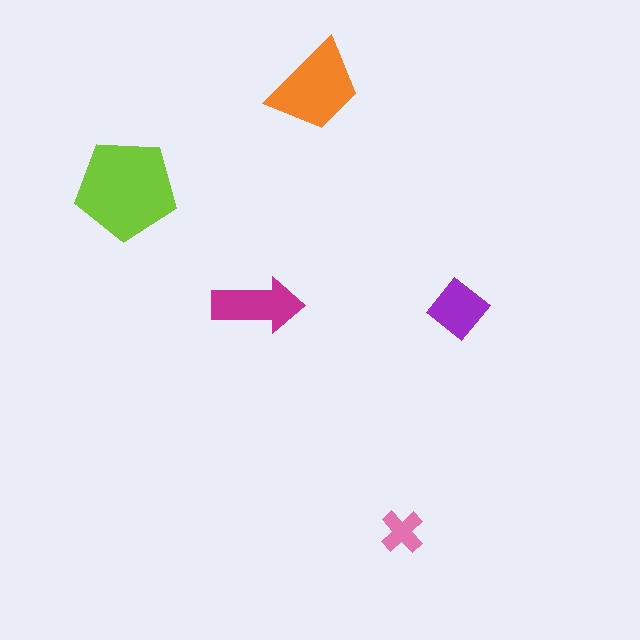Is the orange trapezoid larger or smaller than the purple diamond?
Larger.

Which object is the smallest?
The pink cross.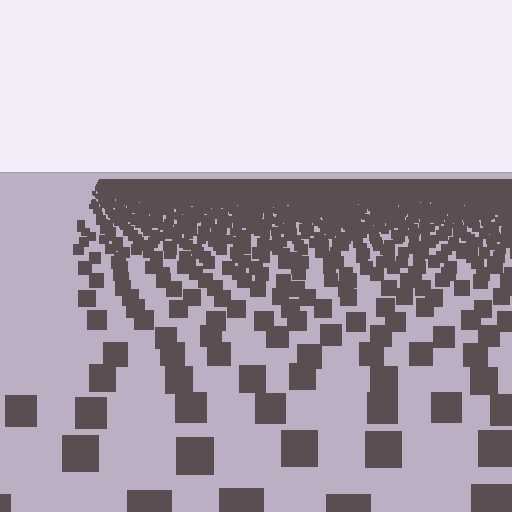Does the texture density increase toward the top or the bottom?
Density increases toward the top.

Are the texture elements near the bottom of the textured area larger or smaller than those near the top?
Larger. Near the bottom, elements are closer to the viewer and appear at a bigger on-screen size.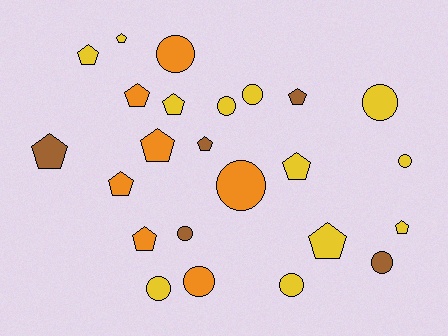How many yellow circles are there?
There are 6 yellow circles.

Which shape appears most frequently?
Pentagon, with 13 objects.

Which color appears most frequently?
Yellow, with 12 objects.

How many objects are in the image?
There are 24 objects.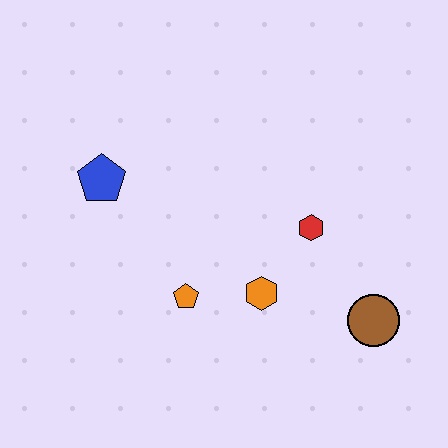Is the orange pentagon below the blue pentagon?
Yes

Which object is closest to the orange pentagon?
The orange hexagon is closest to the orange pentagon.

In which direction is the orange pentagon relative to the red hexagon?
The orange pentagon is to the left of the red hexagon.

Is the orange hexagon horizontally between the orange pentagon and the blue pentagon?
No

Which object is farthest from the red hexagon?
The blue pentagon is farthest from the red hexagon.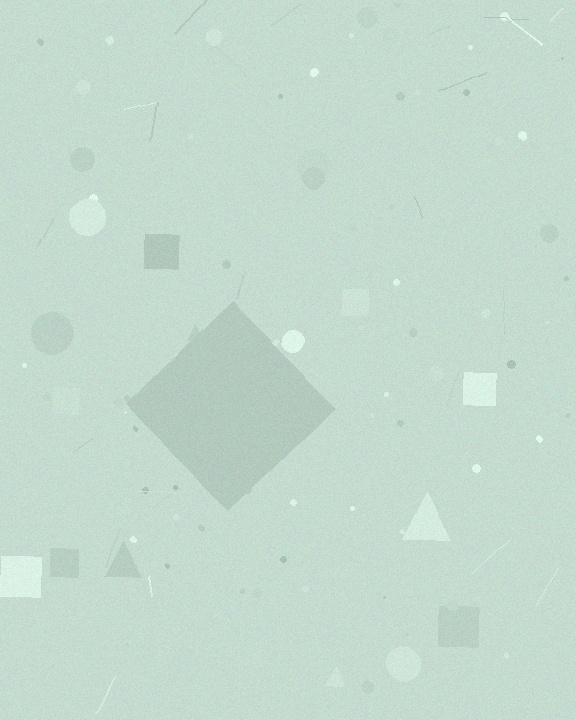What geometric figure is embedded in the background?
A diamond is embedded in the background.